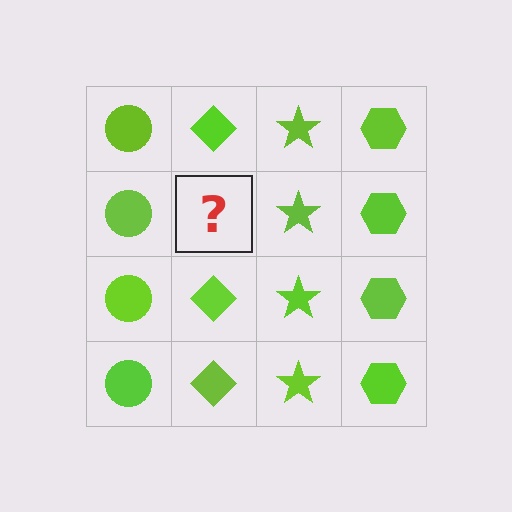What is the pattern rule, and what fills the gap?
The rule is that each column has a consistent shape. The gap should be filled with a lime diamond.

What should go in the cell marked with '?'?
The missing cell should contain a lime diamond.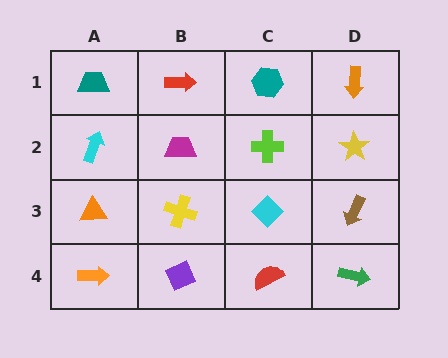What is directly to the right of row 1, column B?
A teal hexagon.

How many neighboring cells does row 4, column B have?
3.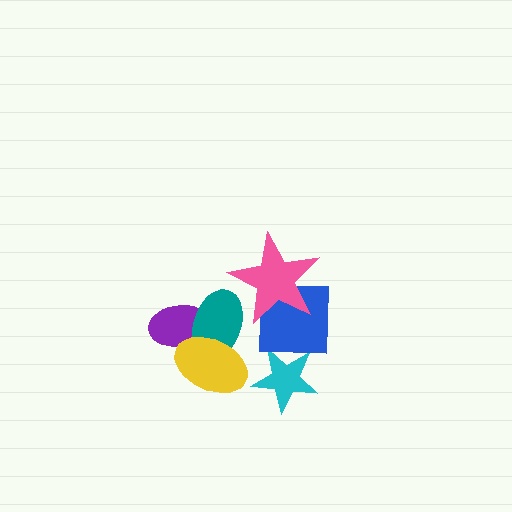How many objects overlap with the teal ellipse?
3 objects overlap with the teal ellipse.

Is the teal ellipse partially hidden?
Yes, it is partially covered by another shape.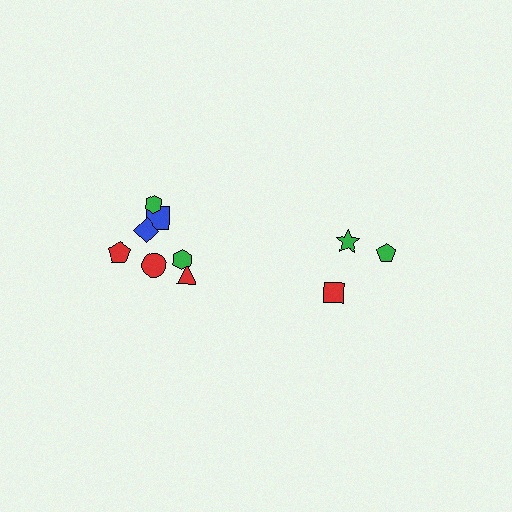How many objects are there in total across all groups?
There are 10 objects.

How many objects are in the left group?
There are 7 objects.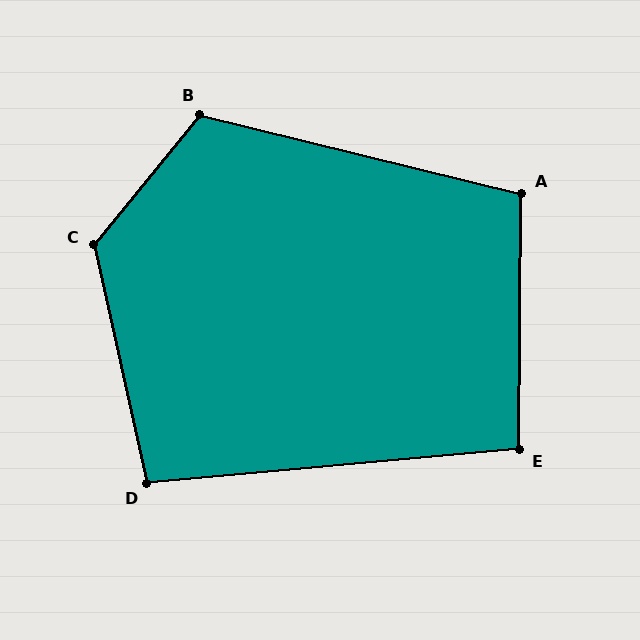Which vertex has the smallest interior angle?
E, at approximately 96 degrees.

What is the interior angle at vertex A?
Approximately 103 degrees (obtuse).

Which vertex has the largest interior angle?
C, at approximately 129 degrees.